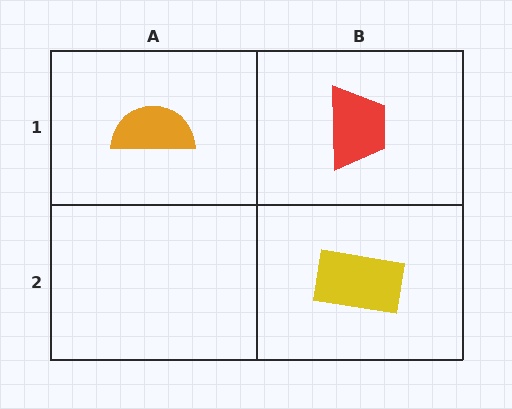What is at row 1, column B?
A red trapezoid.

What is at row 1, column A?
An orange semicircle.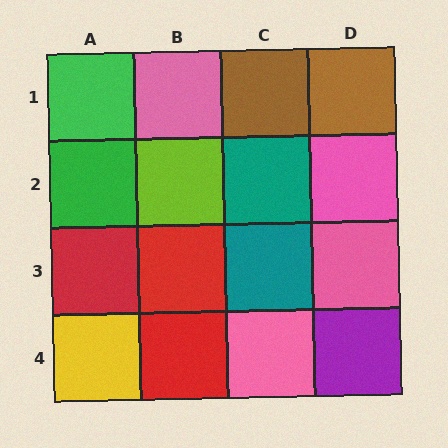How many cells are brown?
2 cells are brown.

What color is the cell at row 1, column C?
Brown.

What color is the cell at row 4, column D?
Purple.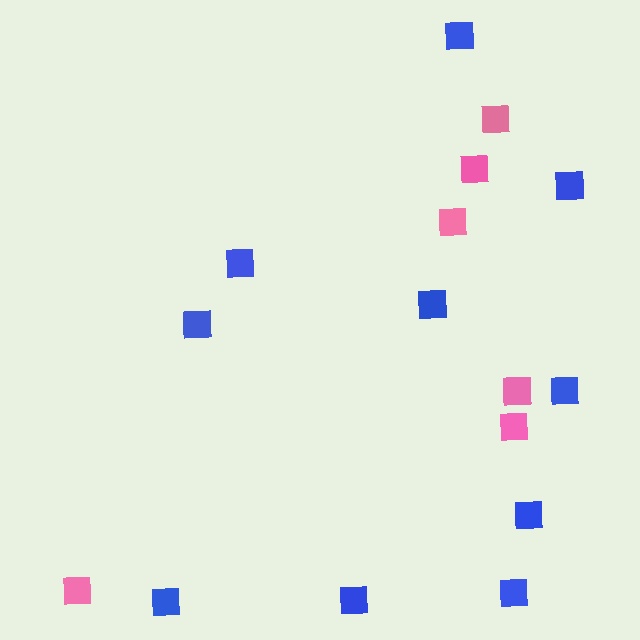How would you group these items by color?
There are 2 groups: one group of pink squares (6) and one group of blue squares (10).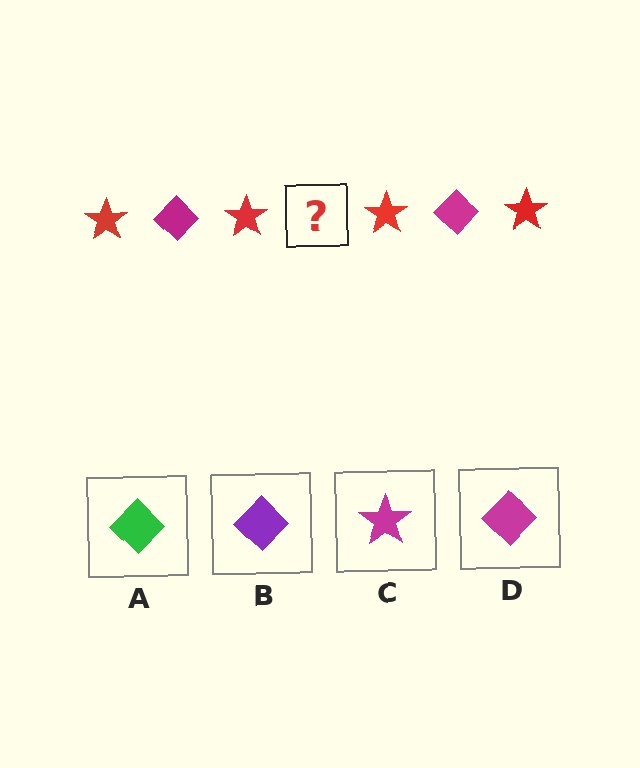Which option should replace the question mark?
Option D.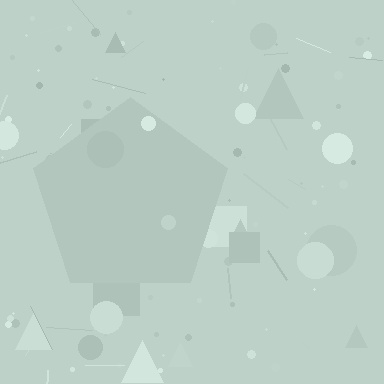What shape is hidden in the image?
A pentagon is hidden in the image.